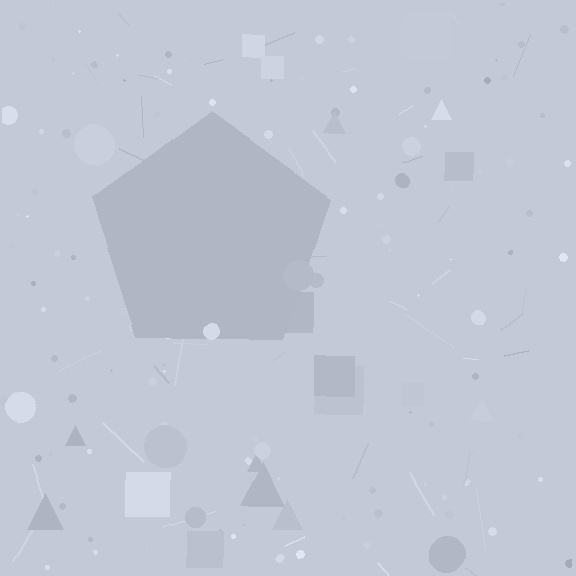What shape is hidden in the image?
A pentagon is hidden in the image.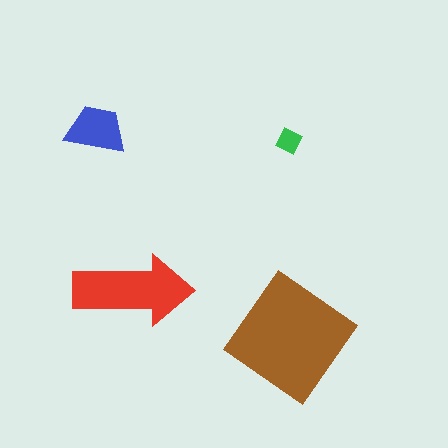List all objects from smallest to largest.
The green diamond, the blue trapezoid, the red arrow, the brown diamond.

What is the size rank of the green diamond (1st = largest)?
4th.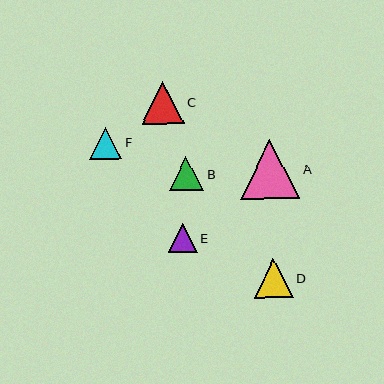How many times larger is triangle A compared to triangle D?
Triangle A is approximately 1.5 times the size of triangle D.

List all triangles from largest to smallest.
From largest to smallest: A, C, D, B, F, E.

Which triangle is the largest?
Triangle A is the largest with a size of approximately 59 pixels.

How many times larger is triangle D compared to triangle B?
Triangle D is approximately 1.1 times the size of triangle B.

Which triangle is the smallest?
Triangle E is the smallest with a size of approximately 29 pixels.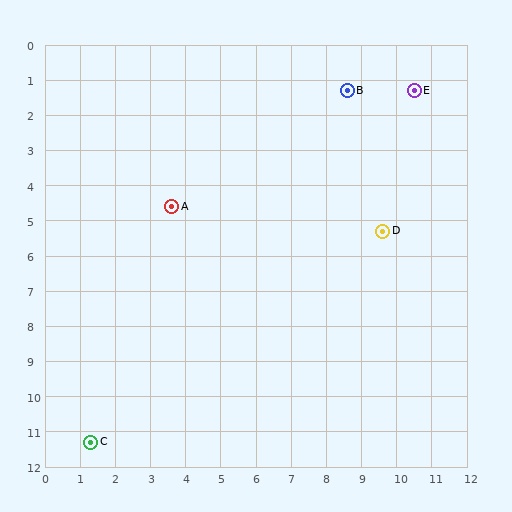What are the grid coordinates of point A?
Point A is at approximately (3.6, 4.6).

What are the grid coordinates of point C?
Point C is at approximately (1.3, 11.3).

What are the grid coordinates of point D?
Point D is at approximately (9.6, 5.3).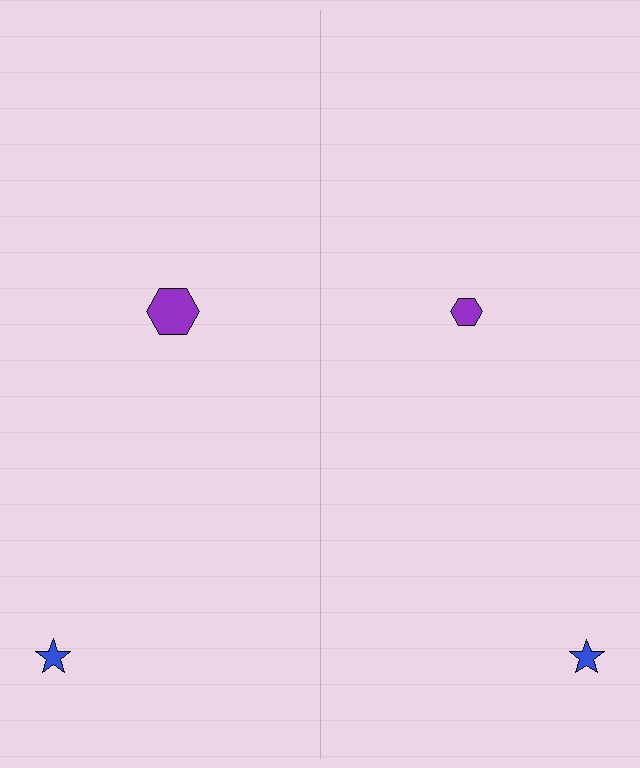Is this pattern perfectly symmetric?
No, the pattern is not perfectly symmetric. The purple hexagon on the right side has a different size than its mirror counterpart.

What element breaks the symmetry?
The purple hexagon on the right side has a different size than its mirror counterpart.